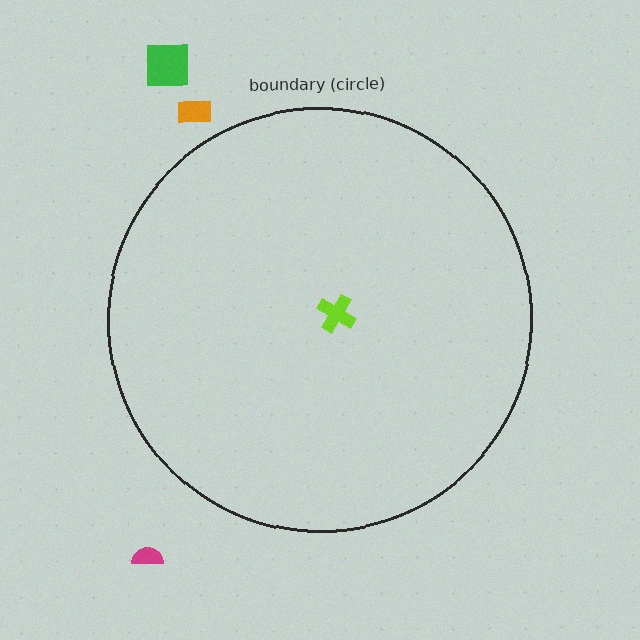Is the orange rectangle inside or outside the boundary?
Outside.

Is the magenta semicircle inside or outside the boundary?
Outside.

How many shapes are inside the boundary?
1 inside, 3 outside.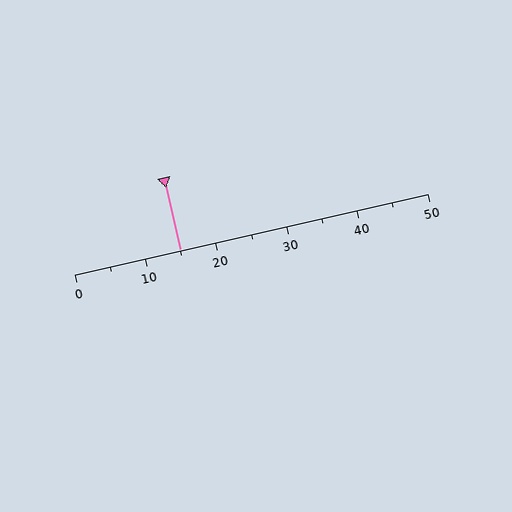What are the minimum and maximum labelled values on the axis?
The axis runs from 0 to 50.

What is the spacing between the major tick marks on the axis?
The major ticks are spaced 10 apart.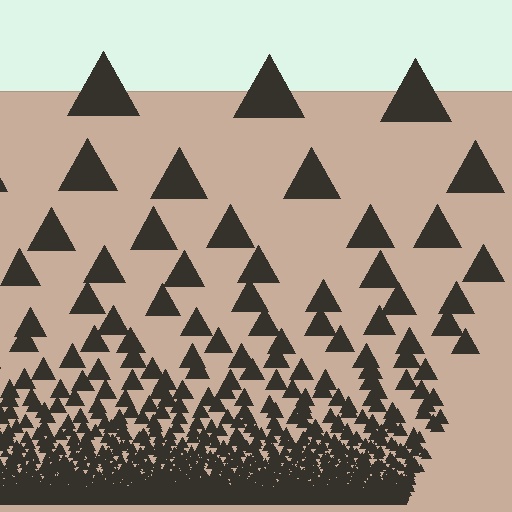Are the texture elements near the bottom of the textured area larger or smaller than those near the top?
Smaller. The gradient is inverted — elements near the bottom are smaller and denser.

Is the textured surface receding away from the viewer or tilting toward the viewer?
The surface appears to tilt toward the viewer. Texture elements get larger and sparser toward the top.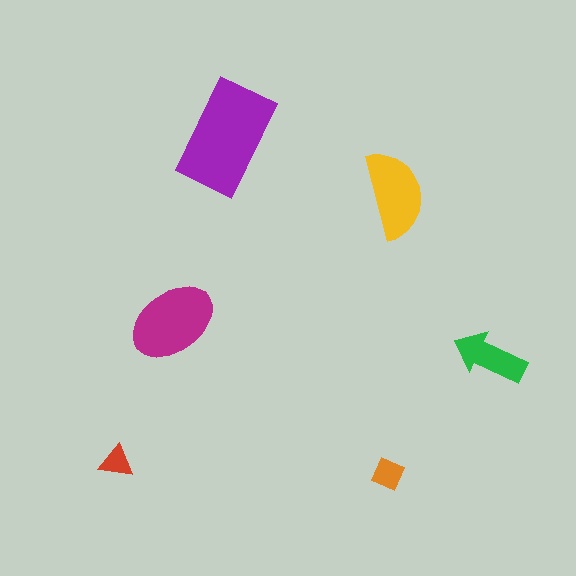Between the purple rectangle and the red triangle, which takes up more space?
The purple rectangle.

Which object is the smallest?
The red triangle.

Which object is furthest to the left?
The red triangle is leftmost.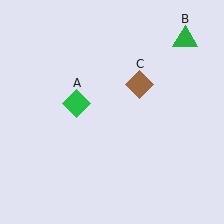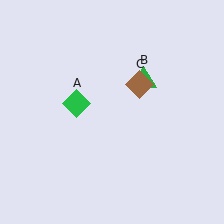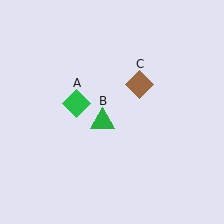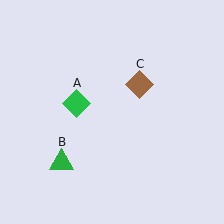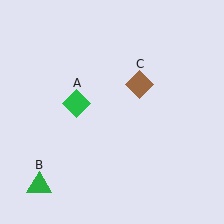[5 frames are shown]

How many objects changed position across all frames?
1 object changed position: green triangle (object B).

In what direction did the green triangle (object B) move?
The green triangle (object B) moved down and to the left.